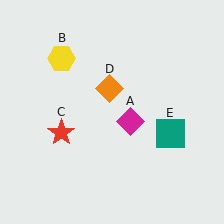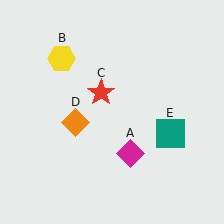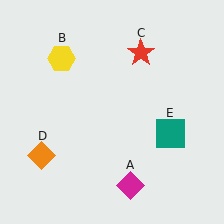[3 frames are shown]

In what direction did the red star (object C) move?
The red star (object C) moved up and to the right.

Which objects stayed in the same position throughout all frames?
Yellow hexagon (object B) and teal square (object E) remained stationary.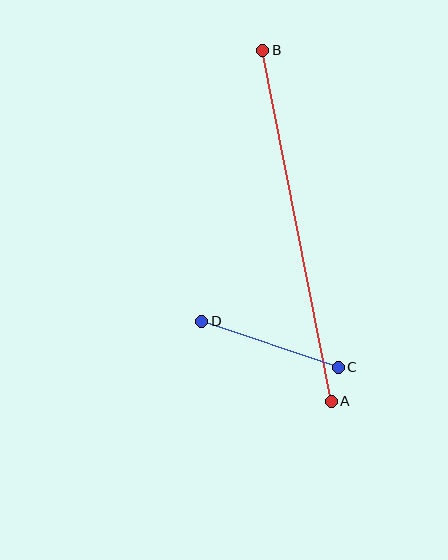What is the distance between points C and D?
The distance is approximately 144 pixels.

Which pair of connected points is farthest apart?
Points A and B are farthest apart.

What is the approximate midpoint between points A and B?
The midpoint is at approximately (297, 226) pixels.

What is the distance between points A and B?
The distance is approximately 357 pixels.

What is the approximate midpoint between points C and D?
The midpoint is at approximately (270, 344) pixels.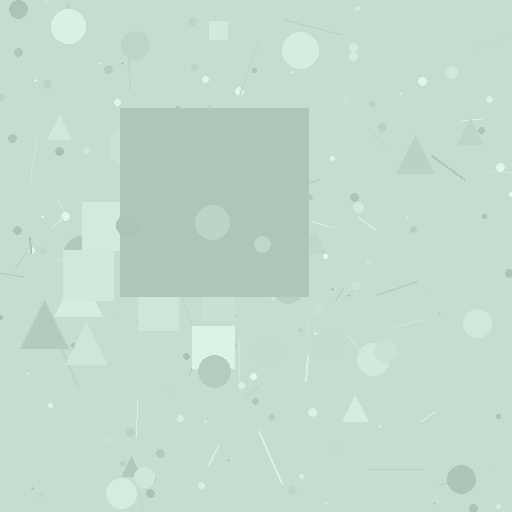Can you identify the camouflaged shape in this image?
The camouflaged shape is a square.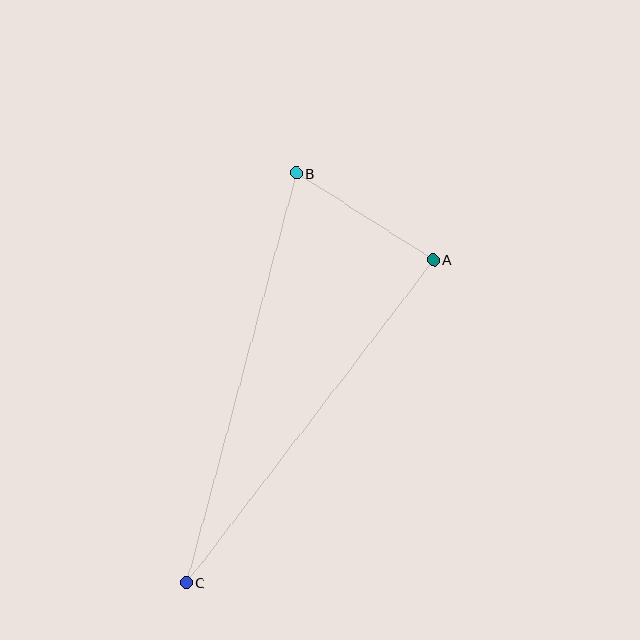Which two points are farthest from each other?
Points B and C are farthest from each other.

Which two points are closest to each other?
Points A and B are closest to each other.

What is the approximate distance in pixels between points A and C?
The distance between A and C is approximately 407 pixels.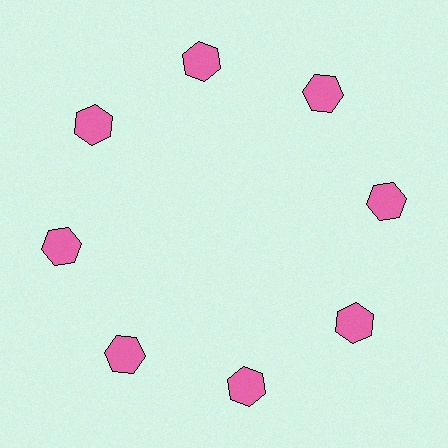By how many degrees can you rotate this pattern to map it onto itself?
The pattern maps onto itself every 45 degrees of rotation.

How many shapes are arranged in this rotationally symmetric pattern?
There are 8 shapes, arranged in 8 groups of 1.